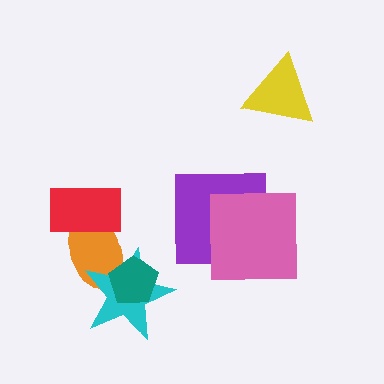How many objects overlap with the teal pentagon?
2 objects overlap with the teal pentagon.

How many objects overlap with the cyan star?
2 objects overlap with the cyan star.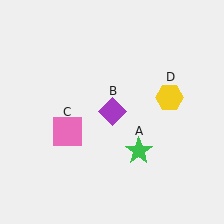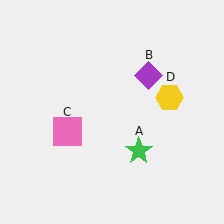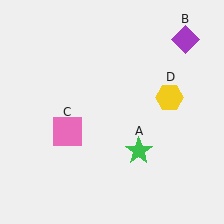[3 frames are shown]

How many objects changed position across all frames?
1 object changed position: purple diamond (object B).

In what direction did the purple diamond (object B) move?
The purple diamond (object B) moved up and to the right.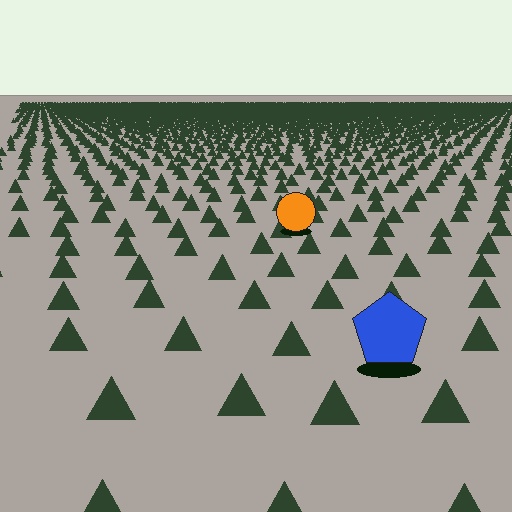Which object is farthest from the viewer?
The orange circle is farthest from the viewer. It appears smaller and the ground texture around it is denser.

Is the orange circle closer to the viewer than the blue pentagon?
No. The blue pentagon is closer — you can tell from the texture gradient: the ground texture is coarser near it.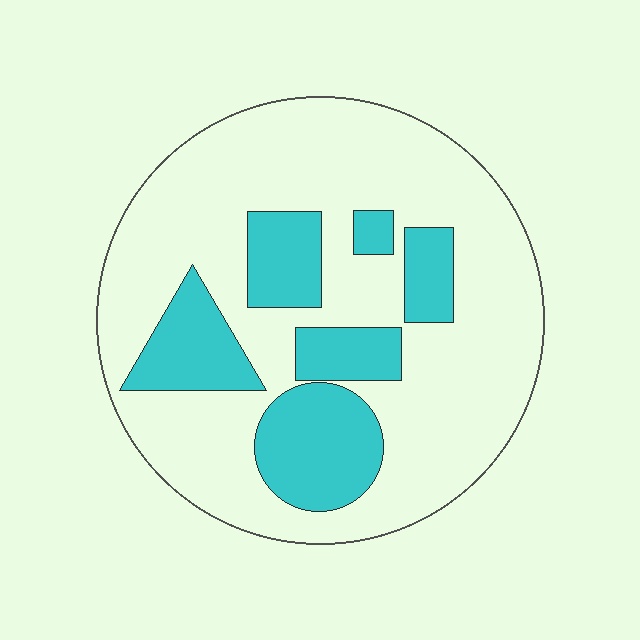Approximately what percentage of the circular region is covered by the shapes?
Approximately 25%.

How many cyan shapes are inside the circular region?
6.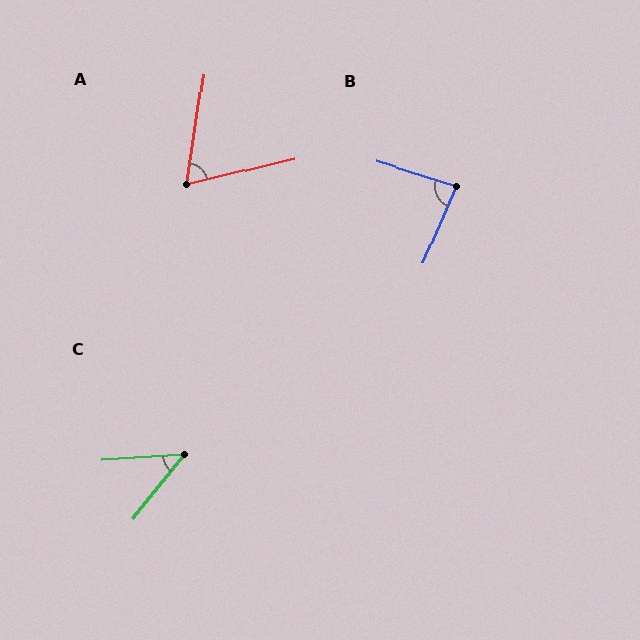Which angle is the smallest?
C, at approximately 48 degrees.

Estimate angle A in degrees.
Approximately 68 degrees.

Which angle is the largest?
B, at approximately 84 degrees.